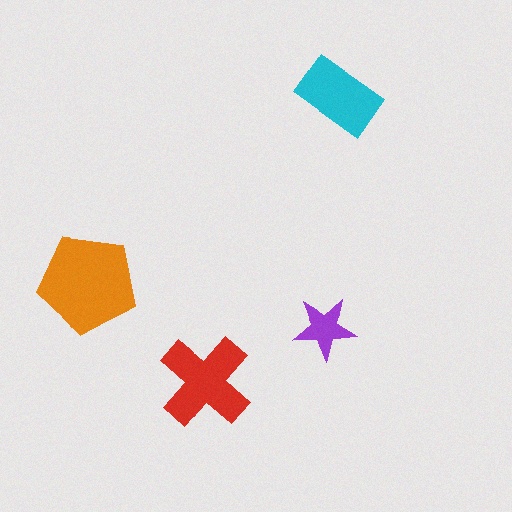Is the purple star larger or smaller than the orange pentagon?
Smaller.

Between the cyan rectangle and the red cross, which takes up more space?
The red cross.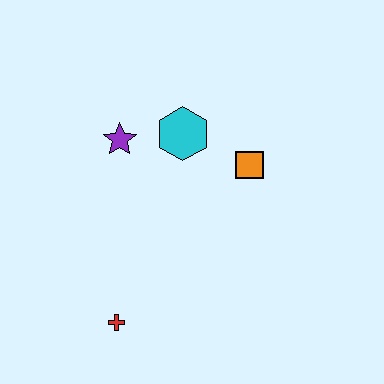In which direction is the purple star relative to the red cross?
The purple star is above the red cross.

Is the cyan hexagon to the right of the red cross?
Yes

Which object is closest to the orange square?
The cyan hexagon is closest to the orange square.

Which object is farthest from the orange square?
The red cross is farthest from the orange square.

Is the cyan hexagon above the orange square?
Yes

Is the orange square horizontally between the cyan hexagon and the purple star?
No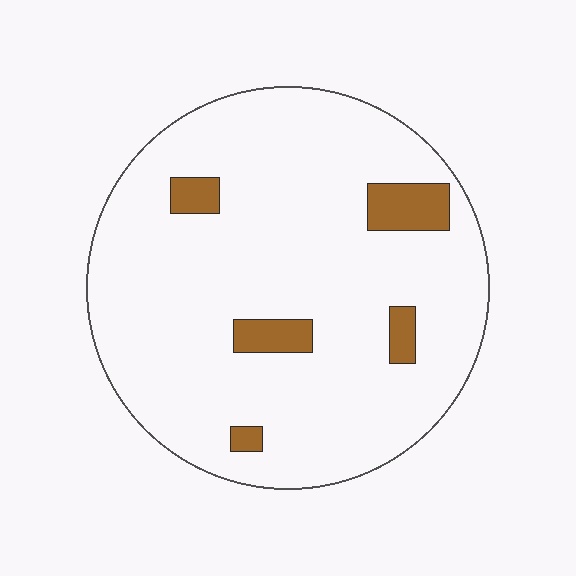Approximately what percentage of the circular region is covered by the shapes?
Approximately 10%.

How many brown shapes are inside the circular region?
5.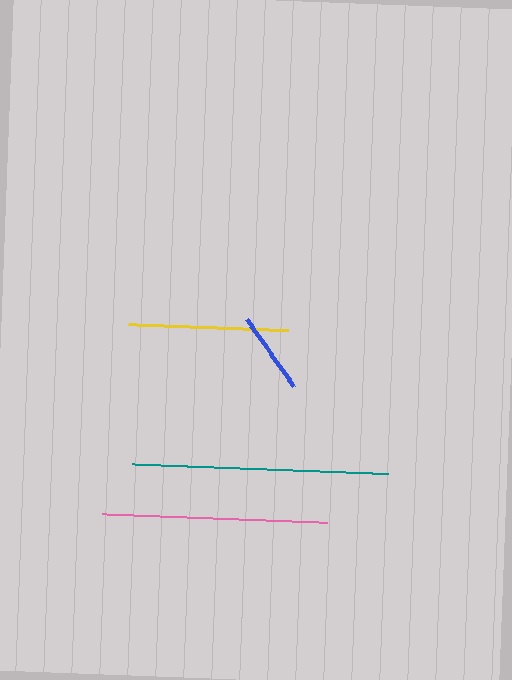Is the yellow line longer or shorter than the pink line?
The pink line is longer than the yellow line.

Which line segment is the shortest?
The blue line is the shortest at approximately 82 pixels.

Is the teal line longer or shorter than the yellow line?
The teal line is longer than the yellow line.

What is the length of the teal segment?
The teal segment is approximately 256 pixels long.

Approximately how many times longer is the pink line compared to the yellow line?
The pink line is approximately 1.4 times the length of the yellow line.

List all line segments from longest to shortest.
From longest to shortest: teal, pink, yellow, blue.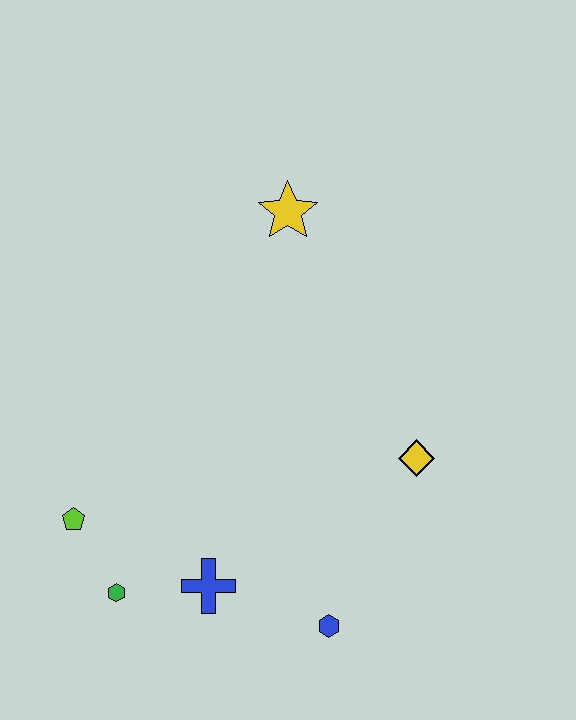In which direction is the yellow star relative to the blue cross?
The yellow star is above the blue cross.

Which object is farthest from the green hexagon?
The yellow star is farthest from the green hexagon.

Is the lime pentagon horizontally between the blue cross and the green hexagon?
No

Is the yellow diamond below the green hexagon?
No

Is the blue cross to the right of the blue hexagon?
No